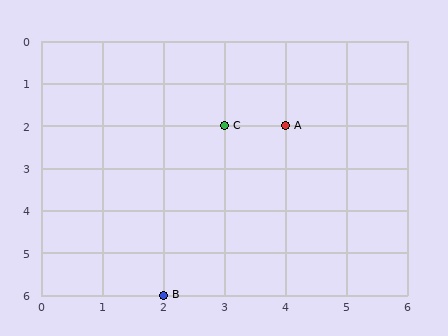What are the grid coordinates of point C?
Point C is at grid coordinates (3, 2).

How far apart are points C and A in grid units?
Points C and A are 1 column apart.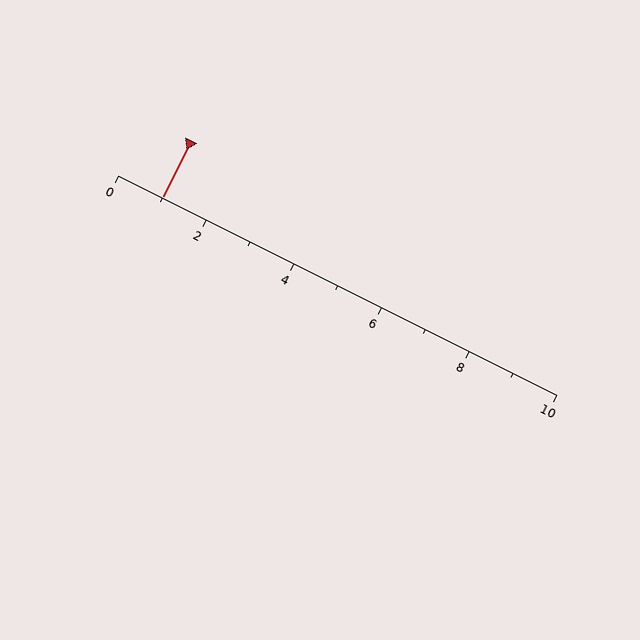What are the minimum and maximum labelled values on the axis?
The axis runs from 0 to 10.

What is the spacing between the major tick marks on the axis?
The major ticks are spaced 2 apart.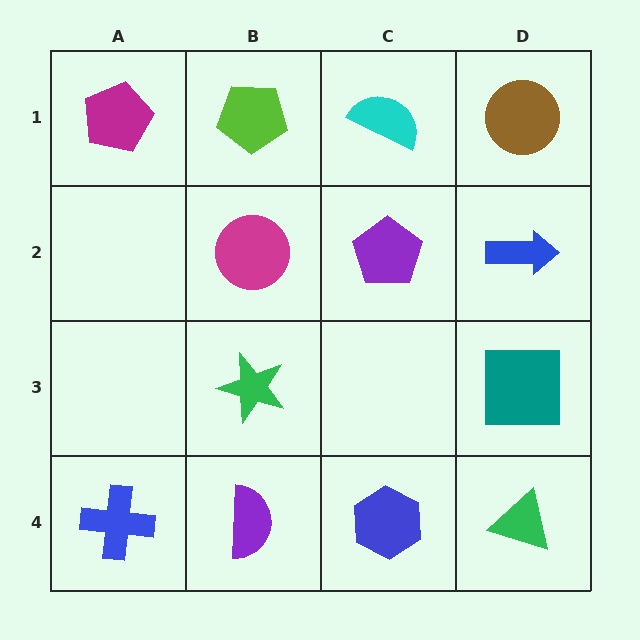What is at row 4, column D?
A green triangle.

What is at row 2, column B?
A magenta circle.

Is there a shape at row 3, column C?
No, that cell is empty.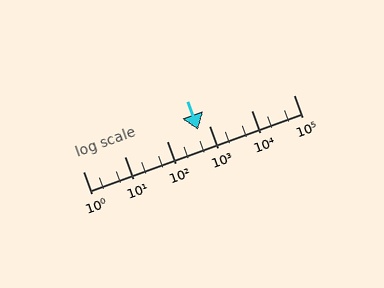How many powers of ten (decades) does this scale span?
The scale spans 5 decades, from 1 to 100000.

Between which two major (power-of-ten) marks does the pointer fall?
The pointer is between 100 and 1000.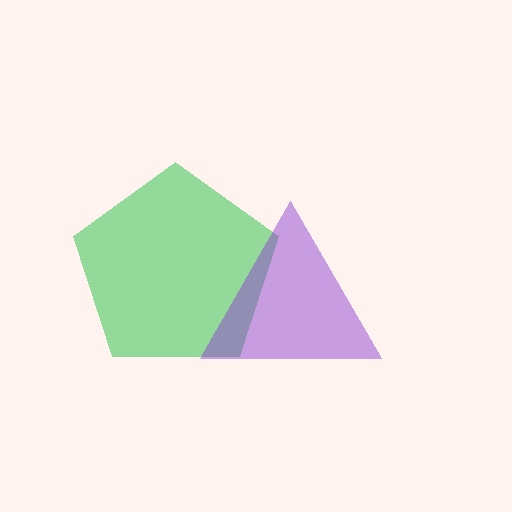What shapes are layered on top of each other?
The layered shapes are: a green pentagon, a purple triangle.